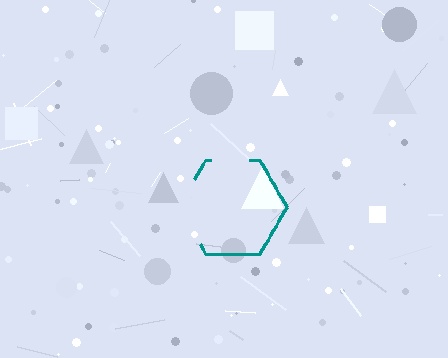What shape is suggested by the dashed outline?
The dashed outline suggests a hexagon.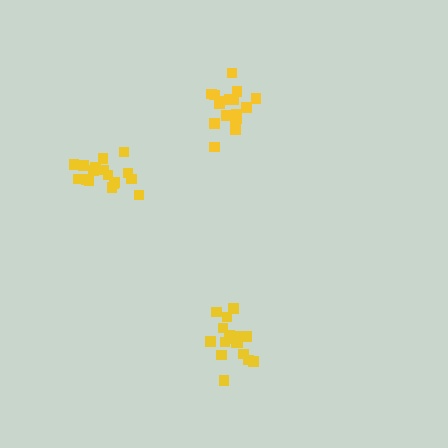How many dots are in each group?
Group 1: 19 dots, Group 2: 17 dots, Group 3: 17 dots (53 total).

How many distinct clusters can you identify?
There are 3 distinct clusters.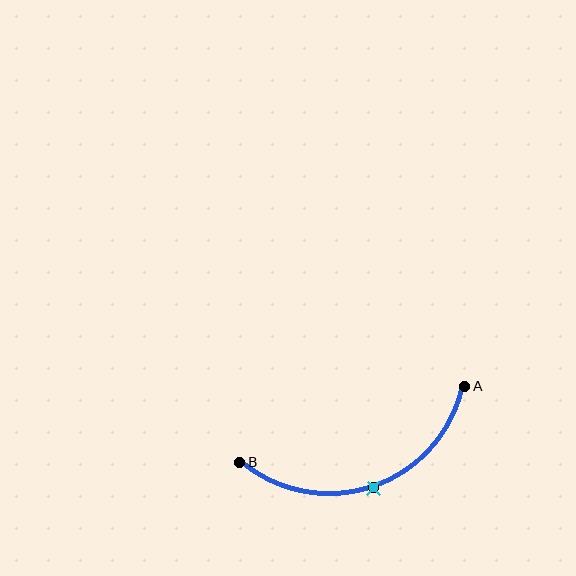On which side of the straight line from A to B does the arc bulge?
The arc bulges below the straight line connecting A and B.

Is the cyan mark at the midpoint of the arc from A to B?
Yes. The cyan mark lies on the arc at equal arc-length from both A and B — it is the arc midpoint.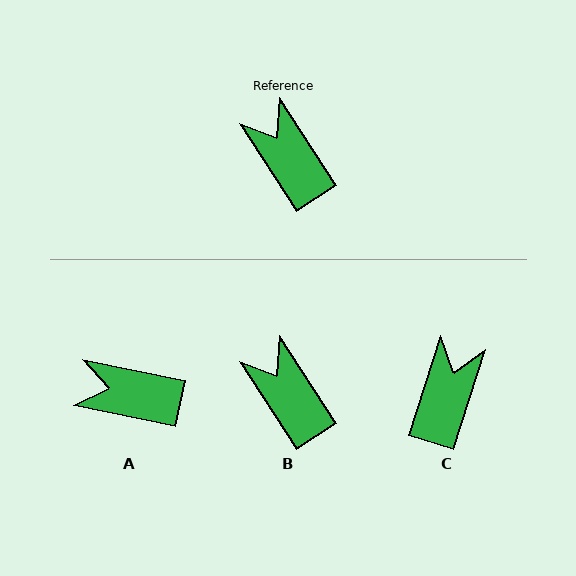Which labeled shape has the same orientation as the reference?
B.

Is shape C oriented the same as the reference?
No, it is off by about 51 degrees.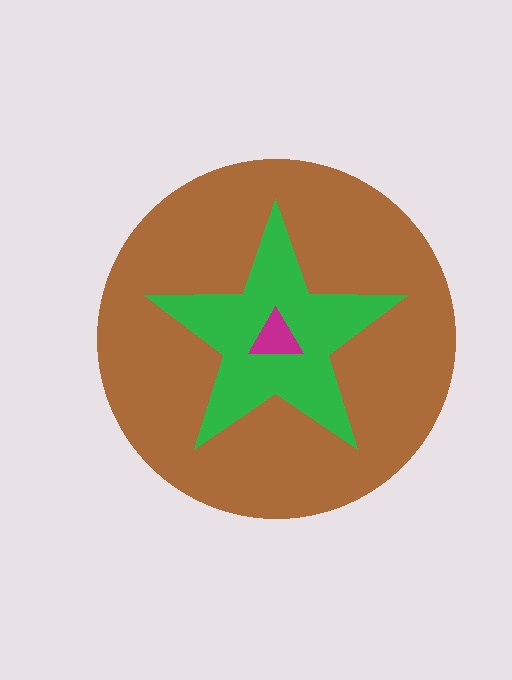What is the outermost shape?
The brown circle.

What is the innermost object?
The magenta triangle.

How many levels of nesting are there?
3.